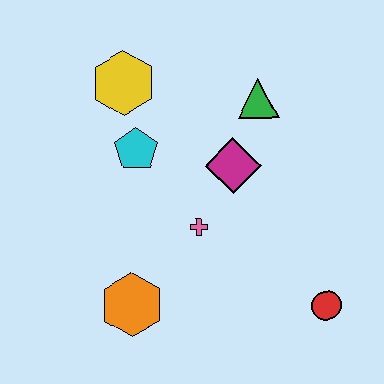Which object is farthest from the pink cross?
The yellow hexagon is farthest from the pink cross.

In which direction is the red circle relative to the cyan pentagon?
The red circle is to the right of the cyan pentagon.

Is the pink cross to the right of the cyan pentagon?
Yes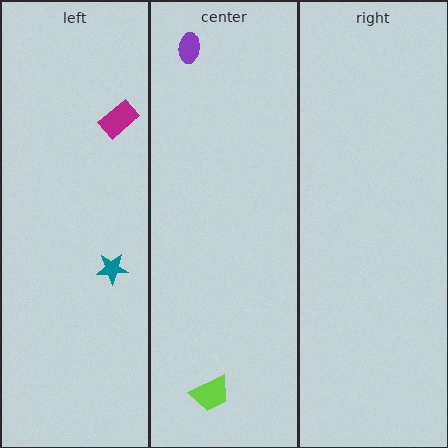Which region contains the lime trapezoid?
The center region.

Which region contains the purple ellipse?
The center region.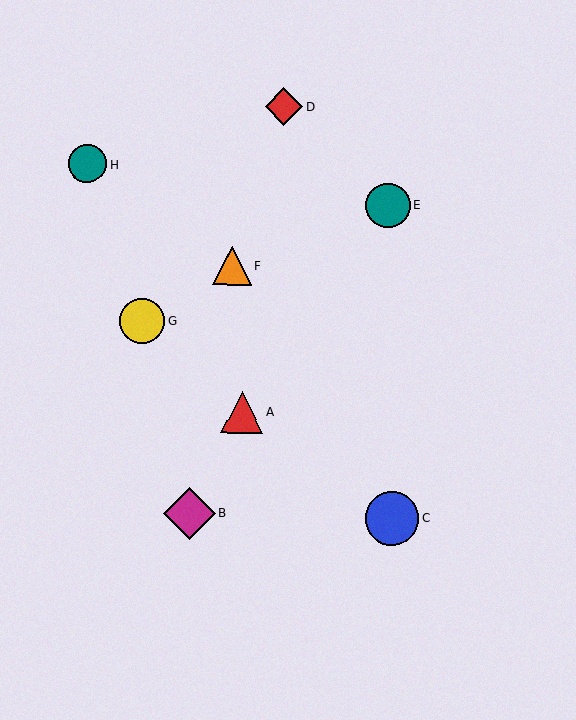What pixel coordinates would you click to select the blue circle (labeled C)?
Click at (392, 518) to select the blue circle C.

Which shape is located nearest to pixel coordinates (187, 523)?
The magenta diamond (labeled B) at (189, 513) is nearest to that location.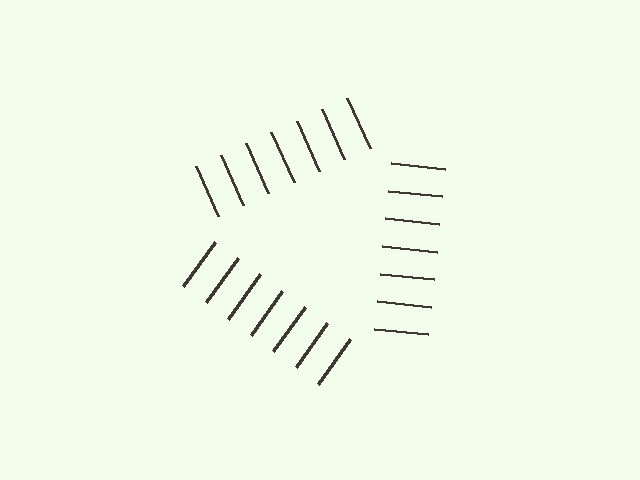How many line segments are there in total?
21 — 7 along each of the 3 edges.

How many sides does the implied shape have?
3 sides — the line-ends trace a triangle.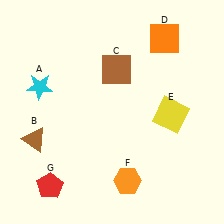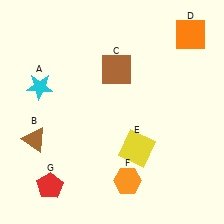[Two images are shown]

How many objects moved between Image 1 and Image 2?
2 objects moved between the two images.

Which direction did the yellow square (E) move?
The yellow square (E) moved down.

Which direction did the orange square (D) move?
The orange square (D) moved right.